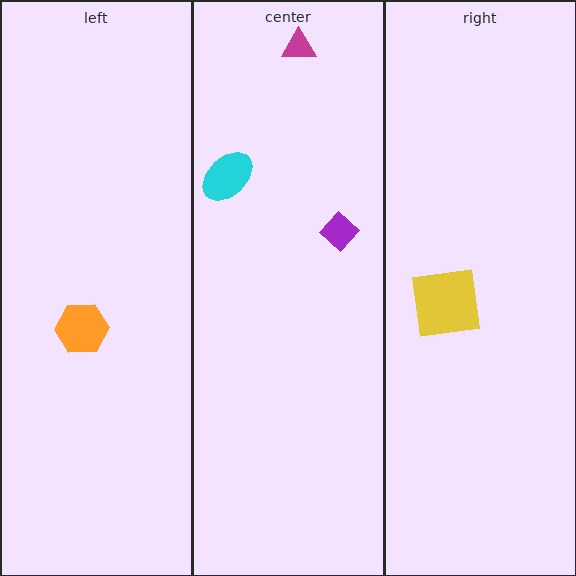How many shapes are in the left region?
1.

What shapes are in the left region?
The orange hexagon.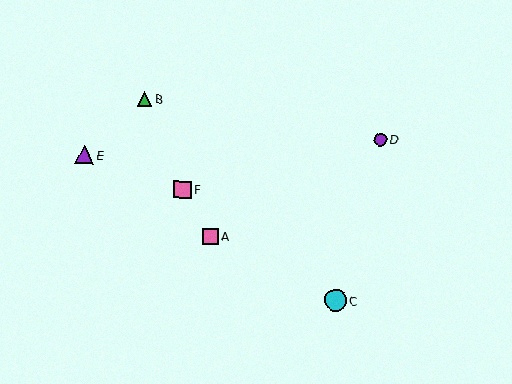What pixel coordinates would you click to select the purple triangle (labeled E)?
Click at (84, 155) to select the purple triangle E.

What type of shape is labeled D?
Shape D is a purple circle.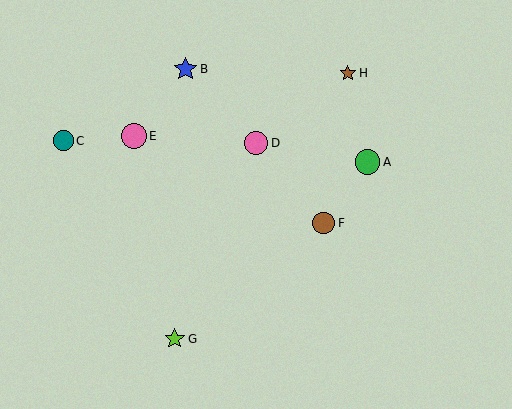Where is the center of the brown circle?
The center of the brown circle is at (324, 223).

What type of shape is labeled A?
Shape A is a green circle.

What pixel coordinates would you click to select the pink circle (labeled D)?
Click at (256, 143) to select the pink circle D.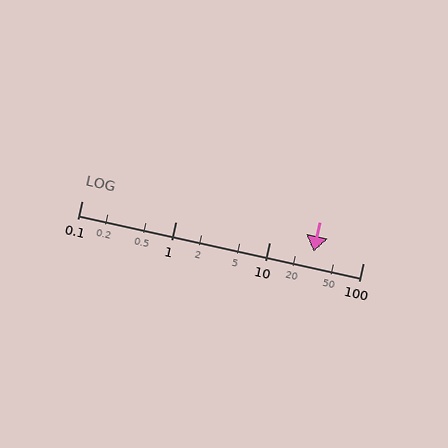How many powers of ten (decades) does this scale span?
The scale spans 3 decades, from 0.1 to 100.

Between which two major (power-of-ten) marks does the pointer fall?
The pointer is between 10 and 100.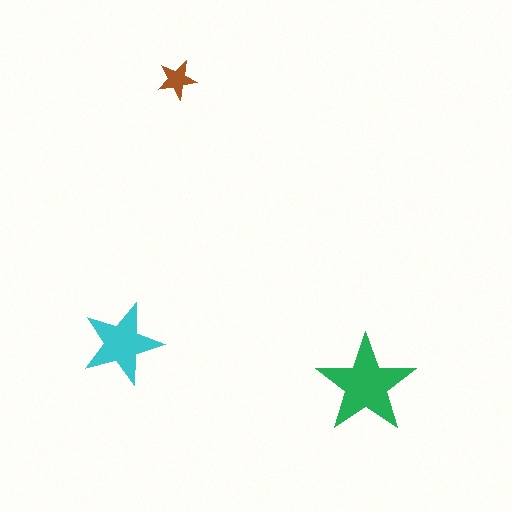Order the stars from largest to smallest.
the green one, the cyan one, the brown one.